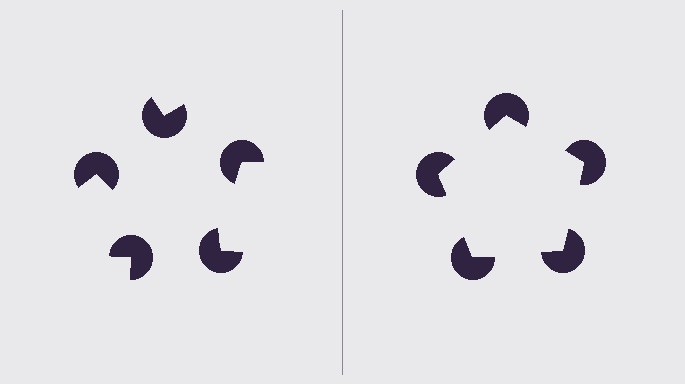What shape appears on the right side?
An illusory pentagon.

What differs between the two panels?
The pac-man discs are positioned identically on both sides; only the wedge orientations differ. On the right they align to a pentagon; on the left they are misaligned.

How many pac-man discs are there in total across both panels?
10 — 5 on each side.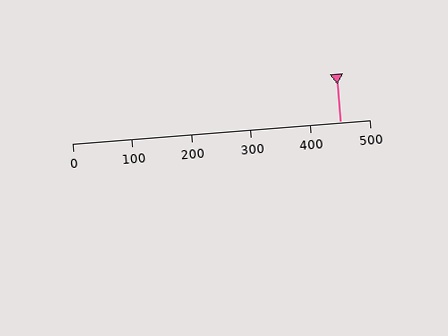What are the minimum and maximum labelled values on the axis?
The axis runs from 0 to 500.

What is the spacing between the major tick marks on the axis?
The major ticks are spaced 100 apart.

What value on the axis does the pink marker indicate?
The marker indicates approximately 450.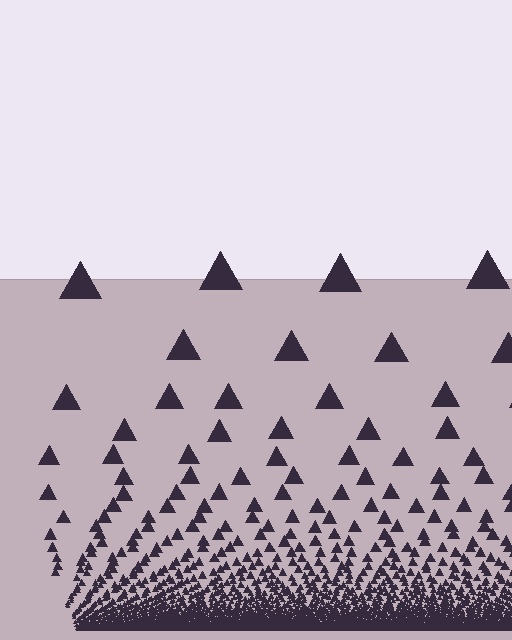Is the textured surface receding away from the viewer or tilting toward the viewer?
The surface appears to tilt toward the viewer. Texture elements get larger and sparser toward the top.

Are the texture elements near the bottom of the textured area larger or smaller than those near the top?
Smaller. The gradient is inverted — elements near the bottom are smaller and denser.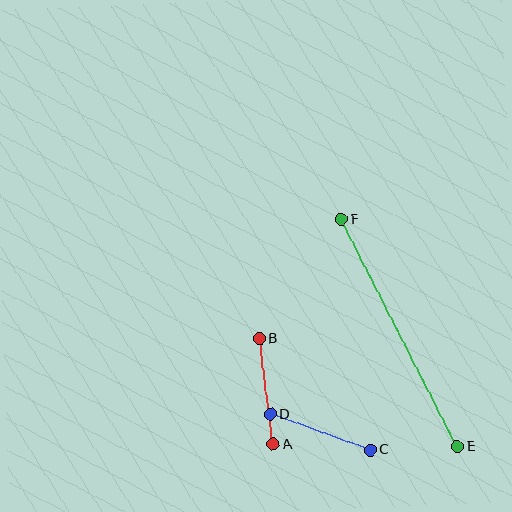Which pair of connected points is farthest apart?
Points E and F are farthest apart.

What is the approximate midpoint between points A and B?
The midpoint is at approximately (266, 391) pixels.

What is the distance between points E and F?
The distance is approximately 255 pixels.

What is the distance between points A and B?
The distance is approximately 107 pixels.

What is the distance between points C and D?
The distance is approximately 106 pixels.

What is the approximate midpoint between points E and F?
The midpoint is at approximately (399, 333) pixels.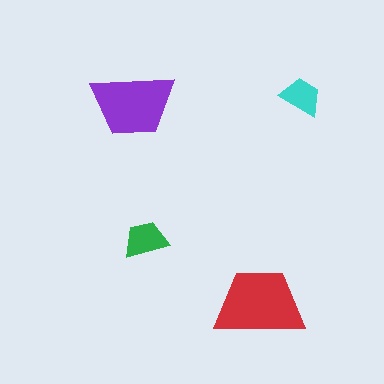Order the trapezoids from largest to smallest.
the red one, the purple one, the green one, the cyan one.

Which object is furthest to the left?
The purple trapezoid is leftmost.